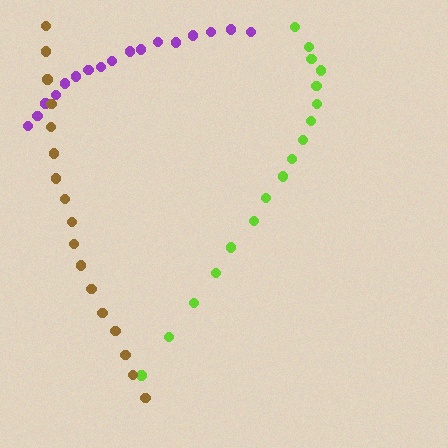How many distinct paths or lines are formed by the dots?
There are 3 distinct paths.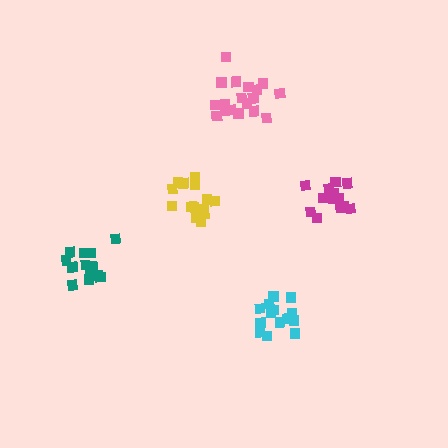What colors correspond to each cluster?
The clusters are colored: pink, yellow, cyan, magenta, teal.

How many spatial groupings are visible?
There are 5 spatial groupings.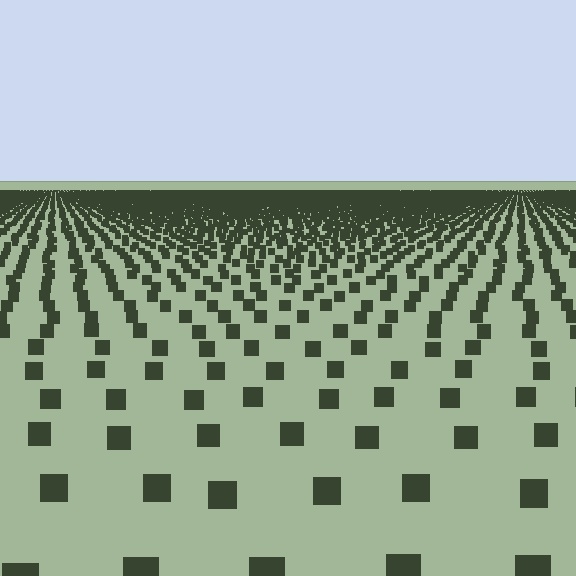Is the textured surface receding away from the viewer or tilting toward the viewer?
The surface is receding away from the viewer. Texture elements get smaller and denser toward the top.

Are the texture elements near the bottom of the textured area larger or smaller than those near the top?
Larger. Near the bottom, elements are closer to the viewer and appear at a bigger on-screen size.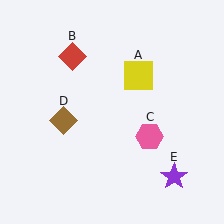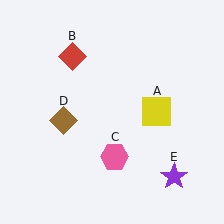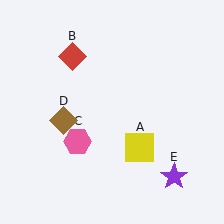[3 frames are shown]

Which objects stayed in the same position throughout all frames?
Red diamond (object B) and brown diamond (object D) and purple star (object E) remained stationary.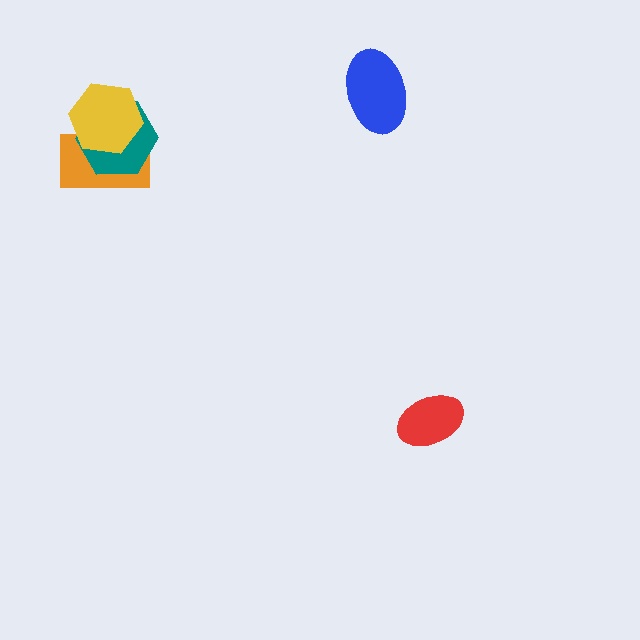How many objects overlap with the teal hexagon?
2 objects overlap with the teal hexagon.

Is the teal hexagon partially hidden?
Yes, it is partially covered by another shape.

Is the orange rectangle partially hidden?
Yes, it is partially covered by another shape.